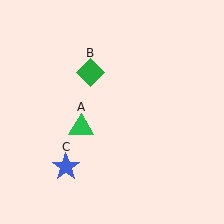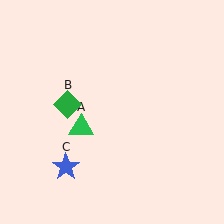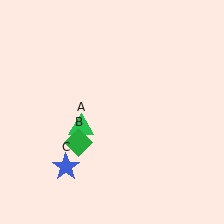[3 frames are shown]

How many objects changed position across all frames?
1 object changed position: green diamond (object B).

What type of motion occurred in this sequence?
The green diamond (object B) rotated counterclockwise around the center of the scene.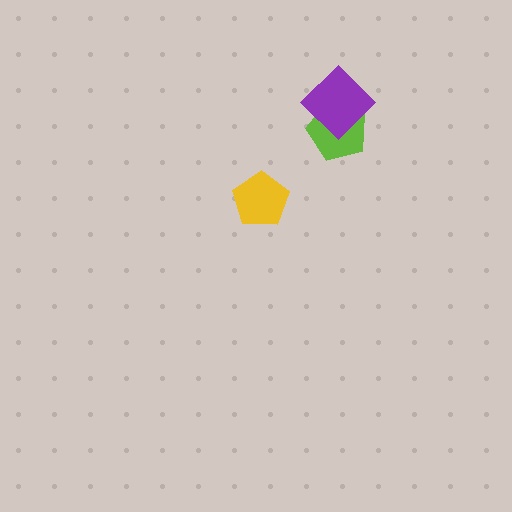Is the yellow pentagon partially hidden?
No, no other shape covers it.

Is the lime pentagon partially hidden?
Yes, it is partially covered by another shape.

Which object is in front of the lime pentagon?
The purple diamond is in front of the lime pentagon.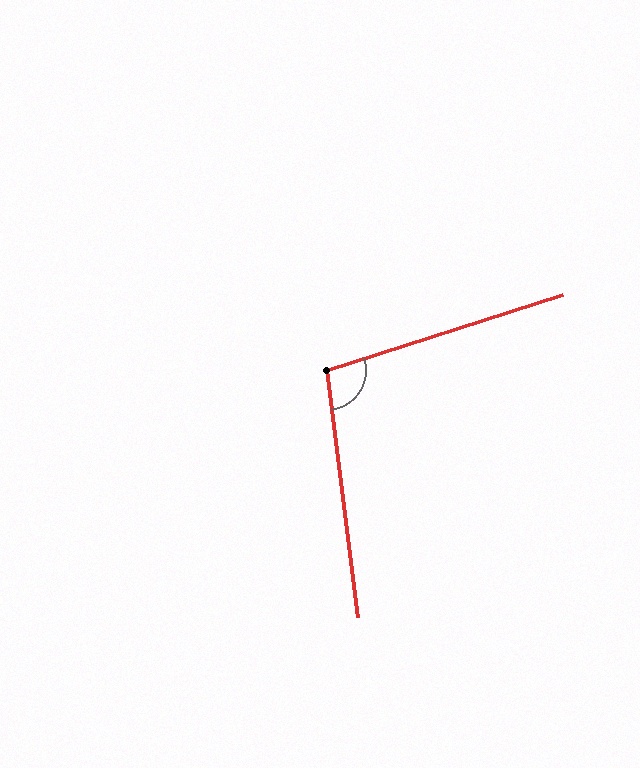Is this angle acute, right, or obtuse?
It is obtuse.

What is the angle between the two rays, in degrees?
Approximately 101 degrees.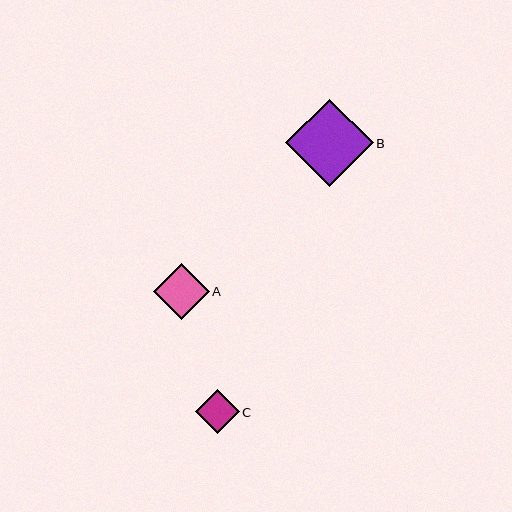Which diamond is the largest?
Diamond B is the largest with a size of approximately 87 pixels.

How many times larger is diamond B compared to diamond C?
Diamond B is approximately 2.0 times the size of diamond C.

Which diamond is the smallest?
Diamond C is the smallest with a size of approximately 43 pixels.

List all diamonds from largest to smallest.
From largest to smallest: B, A, C.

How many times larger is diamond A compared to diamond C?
Diamond A is approximately 1.3 times the size of diamond C.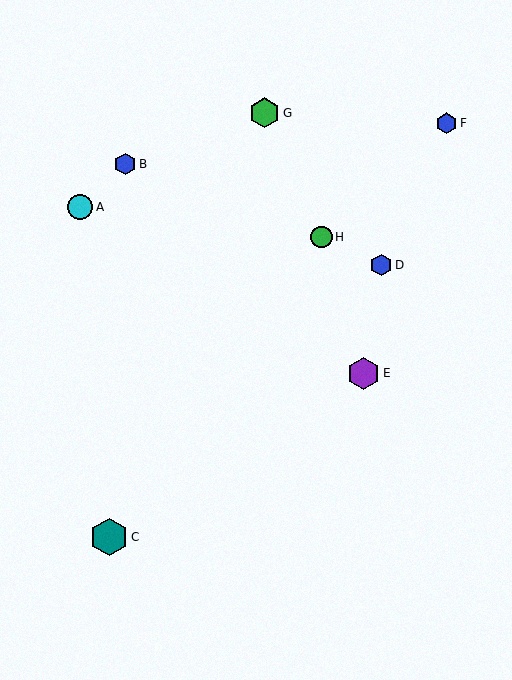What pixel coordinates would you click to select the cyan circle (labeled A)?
Click at (80, 207) to select the cyan circle A.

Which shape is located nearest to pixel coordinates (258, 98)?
The green hexagon (labeled G) at (265, 113) is nearest to that location.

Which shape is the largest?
The teal hexagon (labeled C) is the largest.